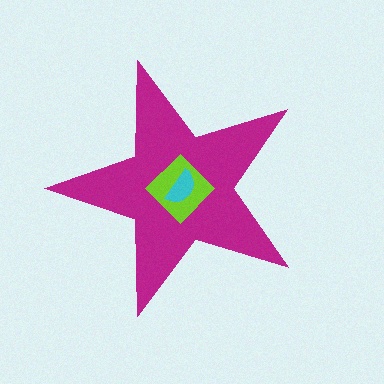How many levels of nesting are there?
3.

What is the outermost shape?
The magenta star.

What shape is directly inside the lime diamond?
The cyan semicircle.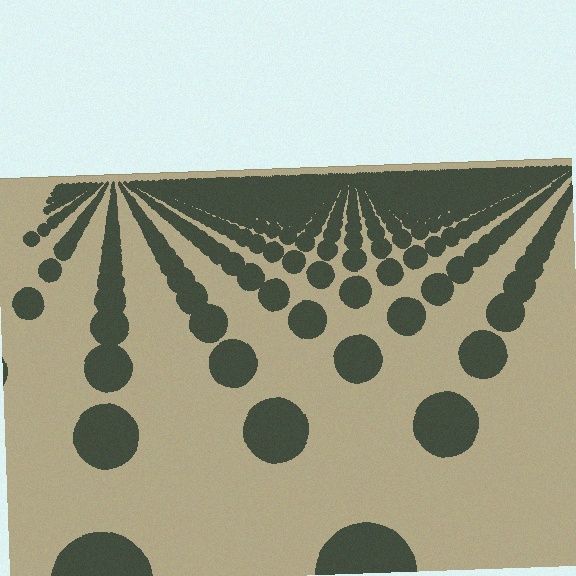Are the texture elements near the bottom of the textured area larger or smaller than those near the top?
Larger. Near the bottom, elements are closer to the viewer and appear at a bigger on-screen size.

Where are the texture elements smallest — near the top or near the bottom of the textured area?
Near the top.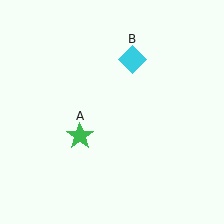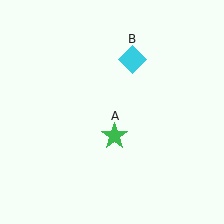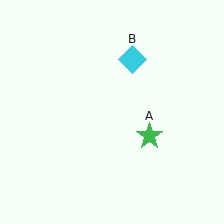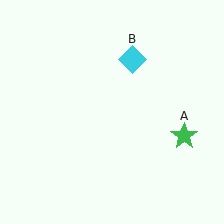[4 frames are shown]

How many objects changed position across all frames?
1 object changed position: green star (object A).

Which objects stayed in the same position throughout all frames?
Cyan diamond (object B) remained stationary.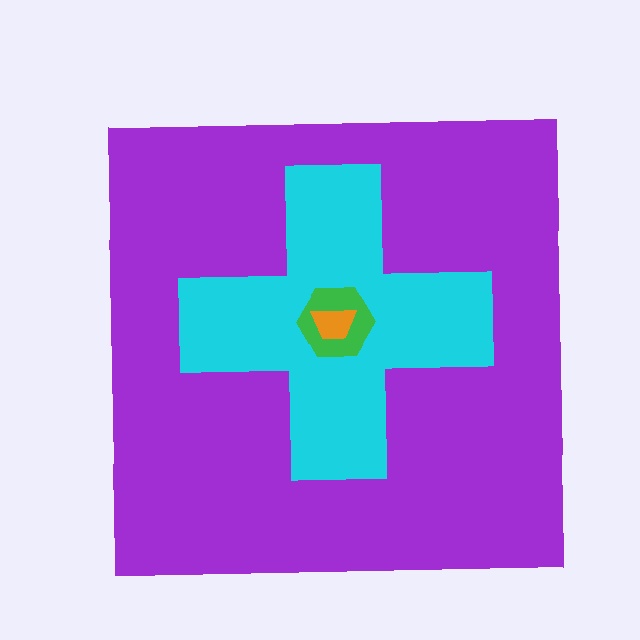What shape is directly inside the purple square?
The cyan cross.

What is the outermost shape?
The purple square.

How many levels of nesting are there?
4.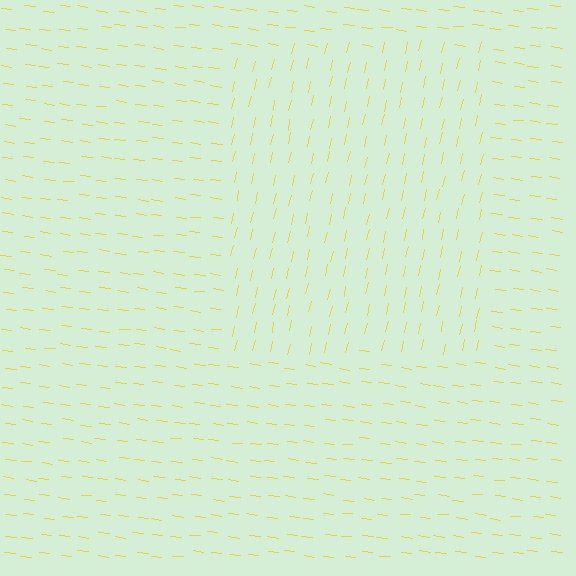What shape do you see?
I see a rectangle.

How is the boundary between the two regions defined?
The boundary is defined purely by a change in line orientation (approximately 84 degrees difference). All lines are the same color and thickness.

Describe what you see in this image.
The image is filled with small yellow line segments. A rectangle region in the image has lines oriented differently from the surrounding lines, creating a visible texture boundary.